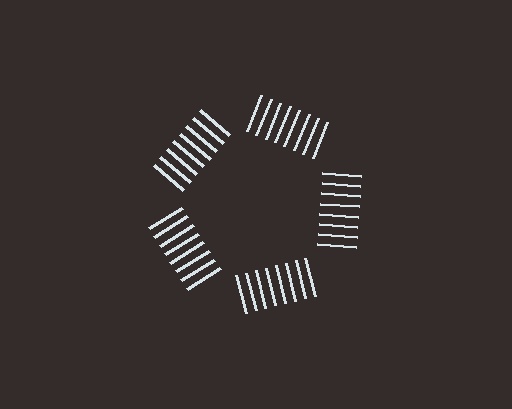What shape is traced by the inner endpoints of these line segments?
An illusory pentagon — the line segments terminate on its edges but no continuous stroke is drawn.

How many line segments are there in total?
40 — 8 along each of the 5 edges.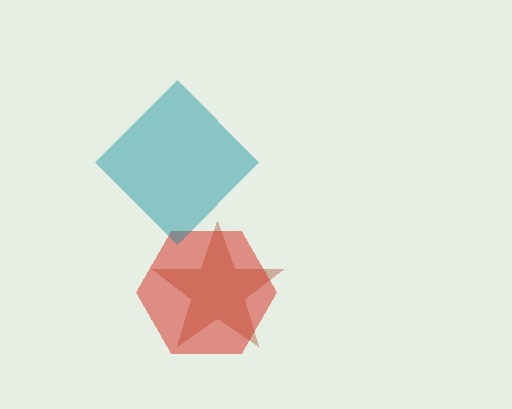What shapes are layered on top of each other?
The layered shapes are: a brown star, a red hexagon, a teal diamond.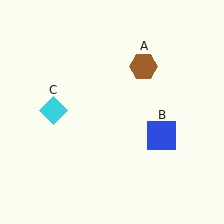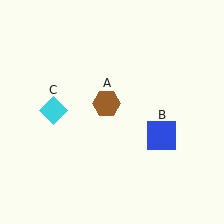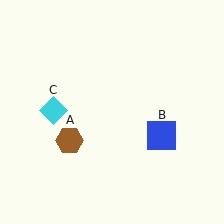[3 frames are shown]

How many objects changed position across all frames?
1 object changed position: brown hexagon (object A).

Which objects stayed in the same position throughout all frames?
Blue square (object B) and cyan diamond (object C) remained stationary.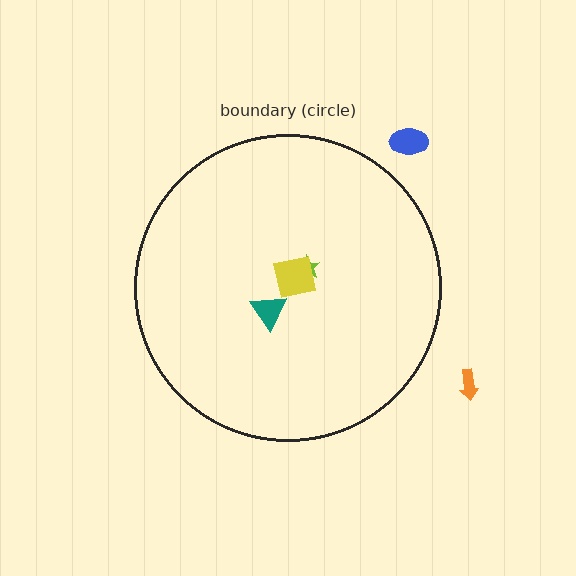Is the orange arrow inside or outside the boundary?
Outside.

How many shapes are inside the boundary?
3 inside, 2 outside.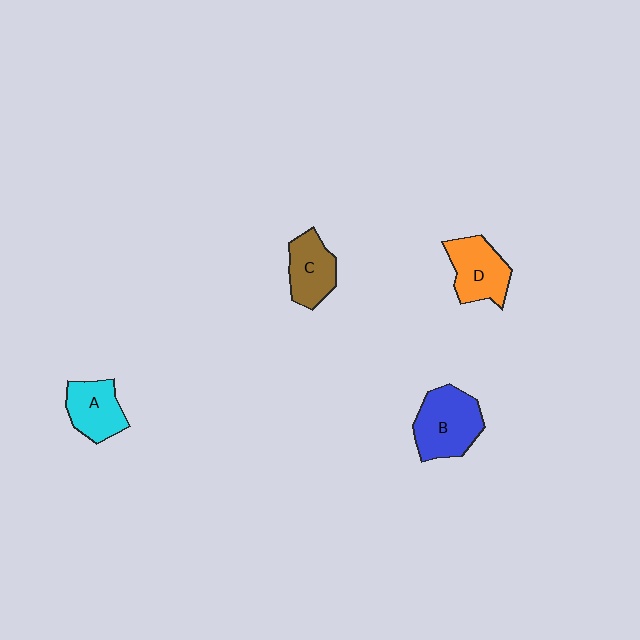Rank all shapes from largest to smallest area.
From largest to smallest: B (blue), D (orange), A (cyan), C (brown).